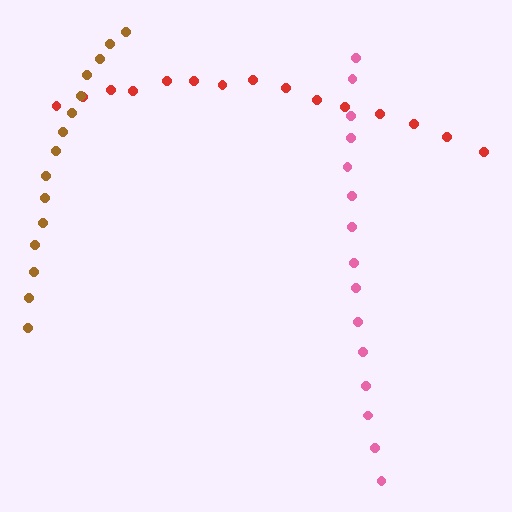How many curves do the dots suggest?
There are 3 distinct paths.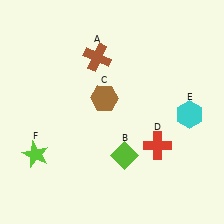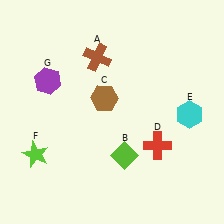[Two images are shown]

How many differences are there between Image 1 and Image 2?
There is 1 difference between the two images.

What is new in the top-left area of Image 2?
A purple hexagon (G) was added in the top-left area of Image 2.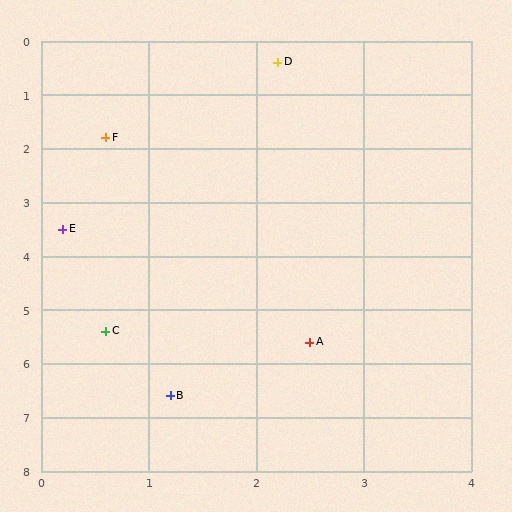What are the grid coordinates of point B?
Point B is at approximately (1.2, 6.6).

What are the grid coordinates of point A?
Point A is at approximately (2.5, 5.6).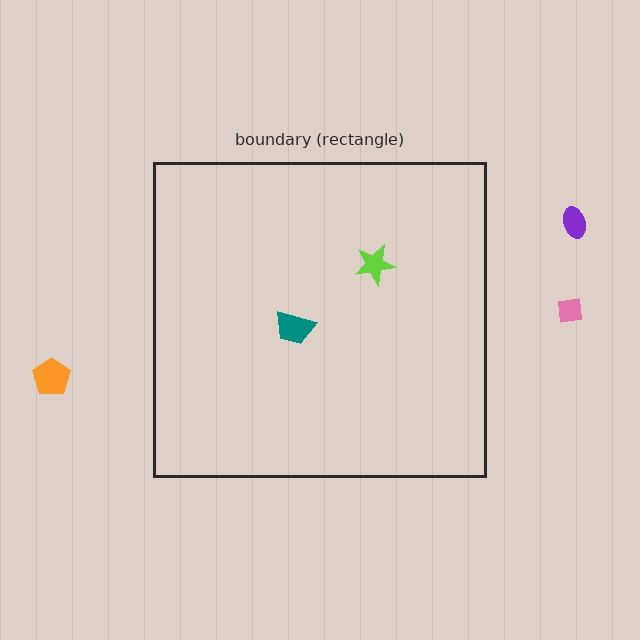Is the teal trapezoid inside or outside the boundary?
Inside.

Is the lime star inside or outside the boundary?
Inside.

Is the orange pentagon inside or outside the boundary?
Outside.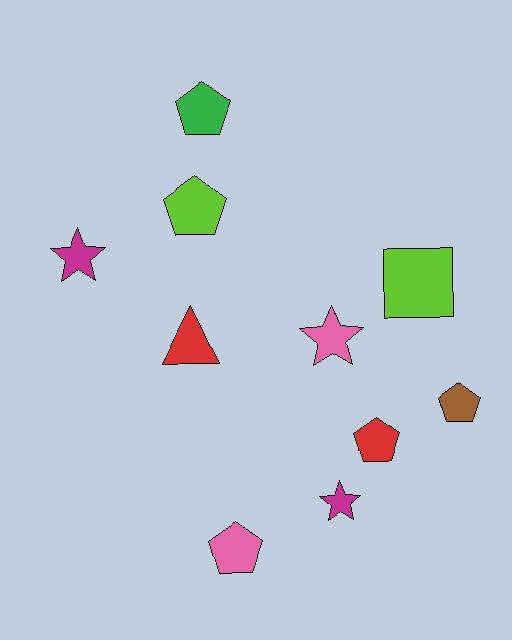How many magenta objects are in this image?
There are 2 magenta objects.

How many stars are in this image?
There are 3 stars.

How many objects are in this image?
There are 10 objects.